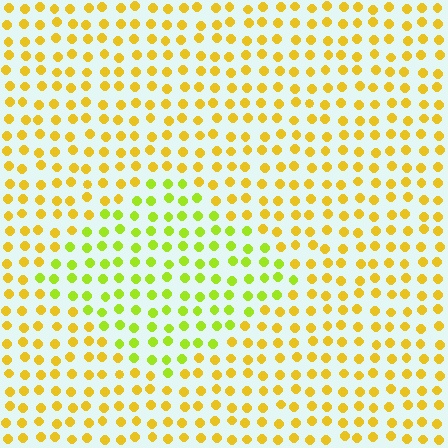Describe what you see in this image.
The image is filled with small yellow elements in a uniform arrangement. A diamond-shaped region is visible where the elements are tinted to a slightly different hue, forming a subtle color boundary.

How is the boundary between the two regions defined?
The boundary is defined purely by a slight shift in hue (about 35 degrees). Spacing, size, and orientation are identical on both sides.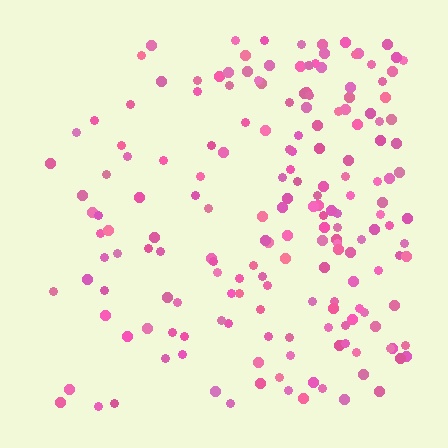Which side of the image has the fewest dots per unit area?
The left.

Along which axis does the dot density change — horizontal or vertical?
Horizontal.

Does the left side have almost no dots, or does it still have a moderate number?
Still a moderate number, just noticeably fewer than the right.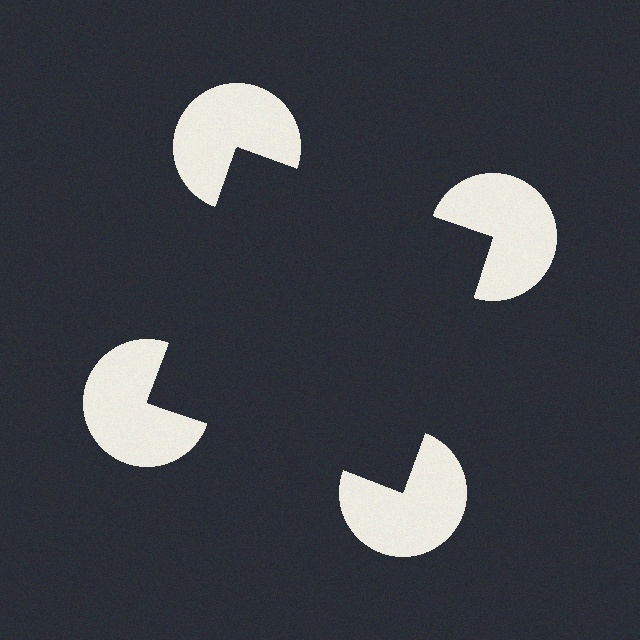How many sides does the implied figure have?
4 sides.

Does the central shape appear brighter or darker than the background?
It typically appears slightly darker than the background, even though no actual brightness change is drawn.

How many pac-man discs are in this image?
There are 4 — one at each vertex of the illusory square.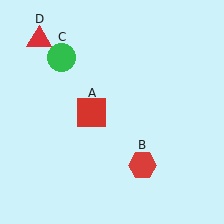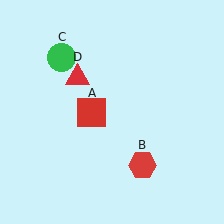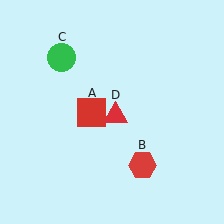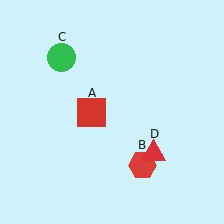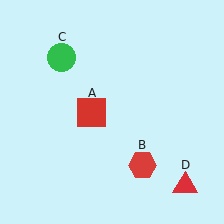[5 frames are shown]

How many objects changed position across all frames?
1 object changed position: red triangle (object D).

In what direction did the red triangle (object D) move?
The red triangle (object D) moved down and to the right.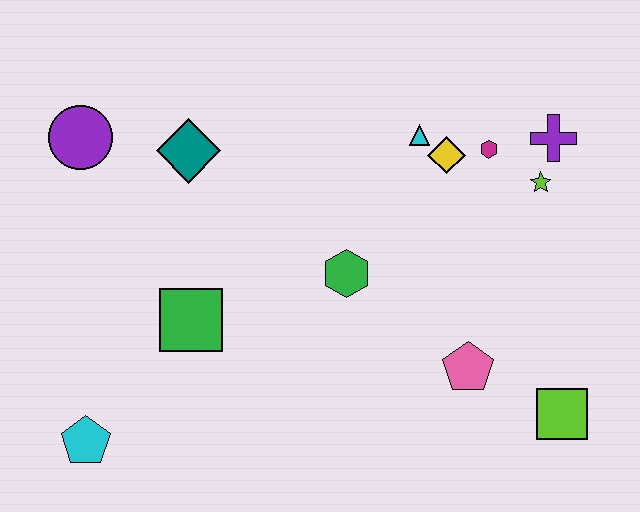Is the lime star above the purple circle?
No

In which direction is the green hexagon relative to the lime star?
The green hexagon is to the left of the lime star.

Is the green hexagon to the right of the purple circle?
Yes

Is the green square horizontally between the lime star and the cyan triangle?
No